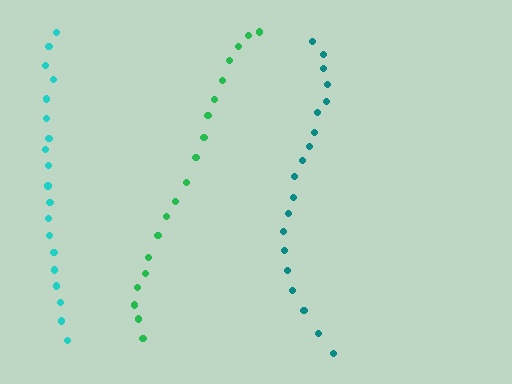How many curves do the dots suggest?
There are 3 distinct paths.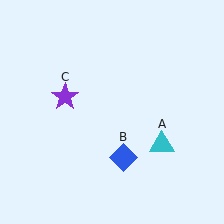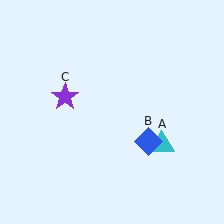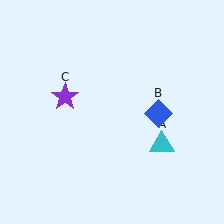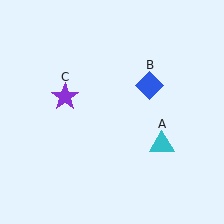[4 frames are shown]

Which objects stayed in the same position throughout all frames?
Cyan triangle (object A) and purple star (object C) remained stationary.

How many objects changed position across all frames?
1 object changed position: blue diamond (object B).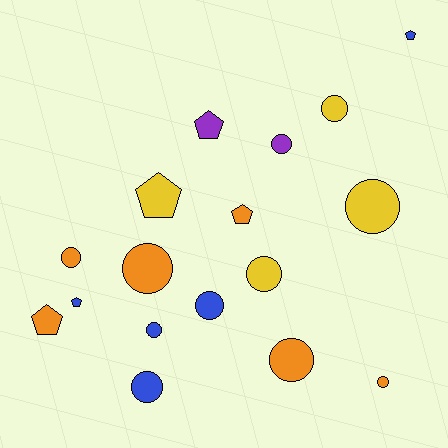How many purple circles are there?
There is 1 purple circle.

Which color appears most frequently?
Orange, with 6 objects.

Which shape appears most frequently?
Circle, with 11 objects.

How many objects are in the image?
There are 17 objects.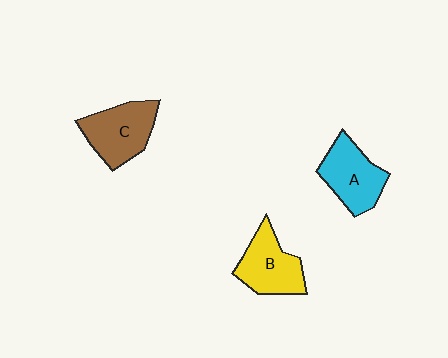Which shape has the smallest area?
Shape B (yellow).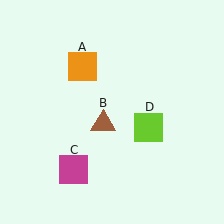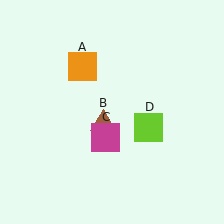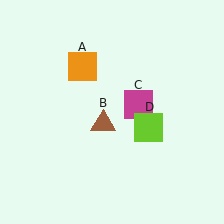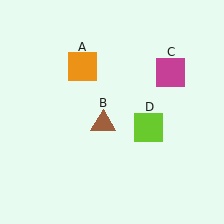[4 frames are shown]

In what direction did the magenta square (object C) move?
The magenta square (object C) moved up and to the right.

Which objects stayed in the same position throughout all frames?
Orange square (object A) and brown triangle (object B) and lime square (object D) remained stationary.